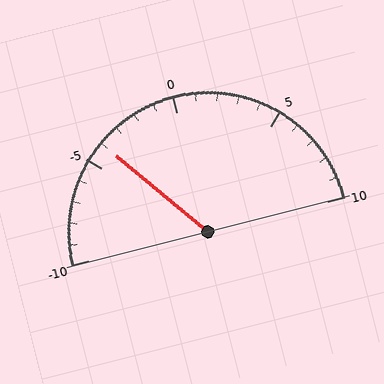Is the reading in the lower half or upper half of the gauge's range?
The reading is in the lower half of the range (-10 to 10).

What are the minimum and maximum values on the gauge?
The gauge ranges from -10 to 10.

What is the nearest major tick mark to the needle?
The nearest major tick mark is -5.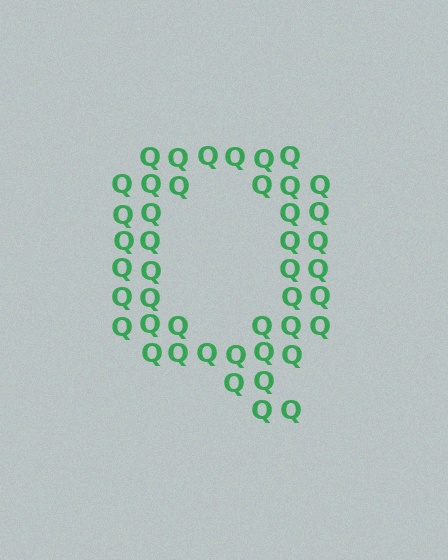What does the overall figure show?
The overall figure shows the letter Q.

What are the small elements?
The small elements are letter Q's.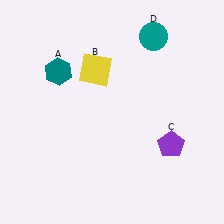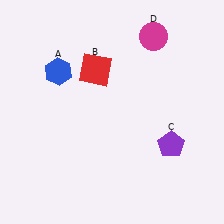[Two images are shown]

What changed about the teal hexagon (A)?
In Image 1, A is teal. In Image 2, it changed to blue.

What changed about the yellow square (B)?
In Image 1, B is yellow. In Image 2, it changed to red.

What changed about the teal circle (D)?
In Image 1, D is teal. In Image 2, it changed to magenta.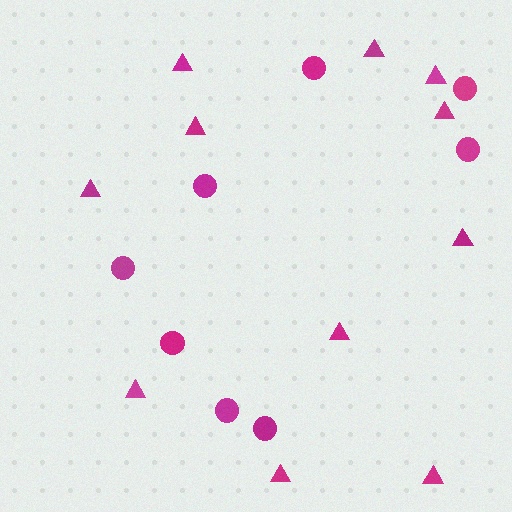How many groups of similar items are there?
There are 2 groups: one group of triangles (11) and one group of circles (8).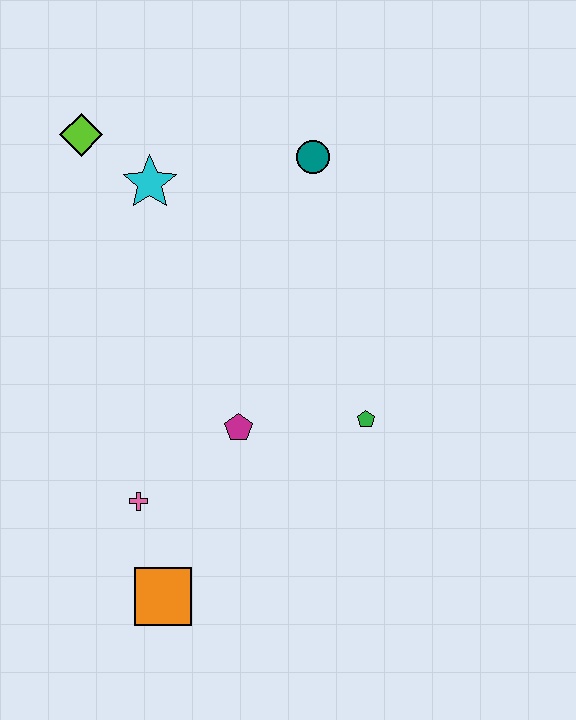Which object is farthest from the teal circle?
The orange square is farthest from the teal circle.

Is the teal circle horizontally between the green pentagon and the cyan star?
Yes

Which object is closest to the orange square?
The pink cross is closest to the orange square.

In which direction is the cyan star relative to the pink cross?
The cyan star is above the pink cross.